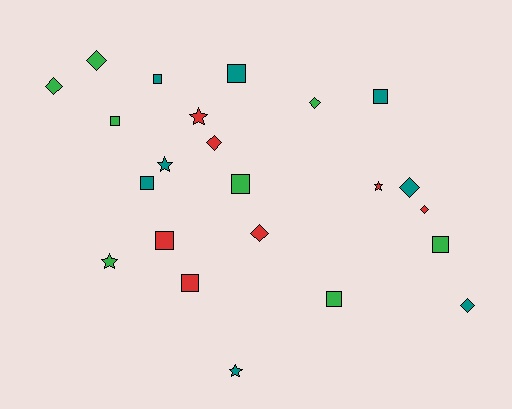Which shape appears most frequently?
Square, with 10 objects.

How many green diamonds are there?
There are 3 green diamonds.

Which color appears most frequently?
Teal, with 8 objects.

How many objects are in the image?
There are 23 objects.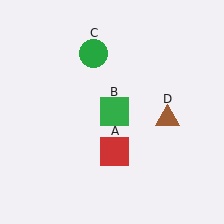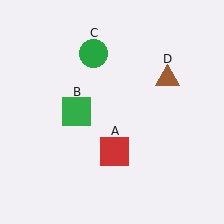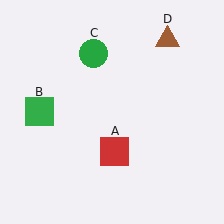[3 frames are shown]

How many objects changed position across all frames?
2 objects changed position: green square (object B), brown triangle (object D).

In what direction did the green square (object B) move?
The green square (object B) moved left.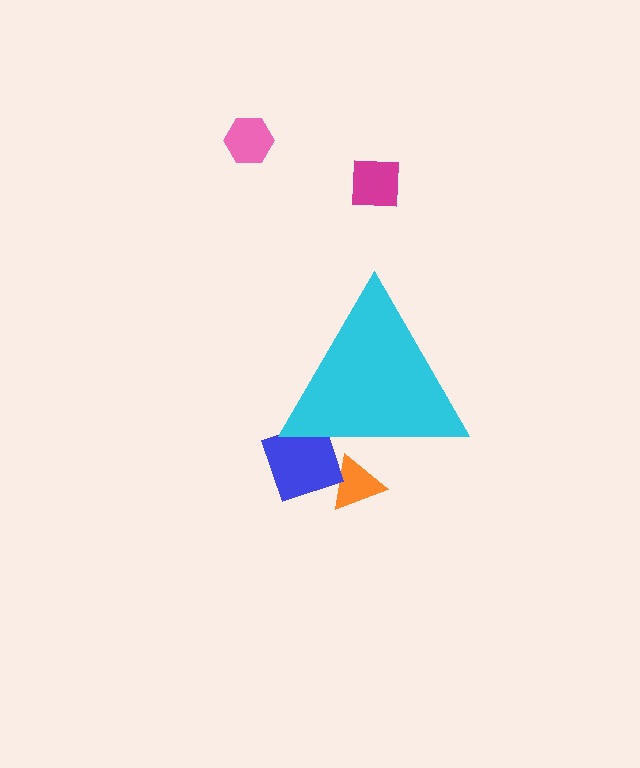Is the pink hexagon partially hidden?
No, the pink hexagon is fully visible.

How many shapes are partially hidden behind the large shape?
3 shapes are partially hidden.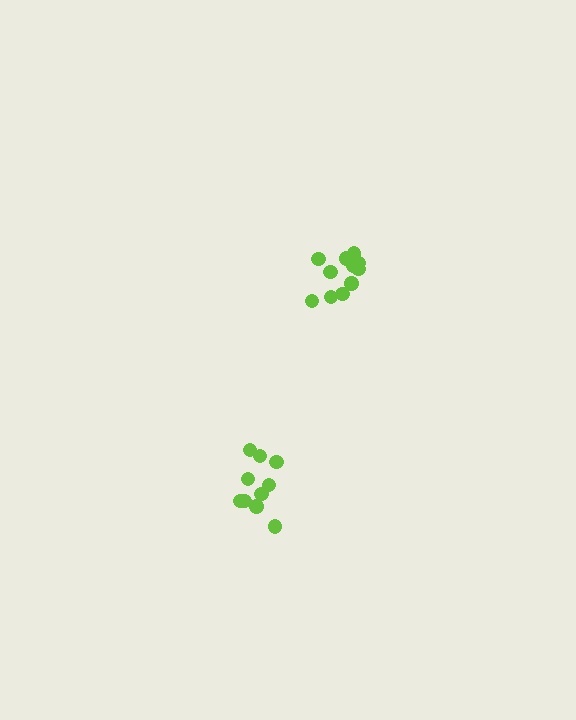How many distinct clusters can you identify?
There are 2 distinct clusters.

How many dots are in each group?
Group 1: 11 dots, Group 2: 10 dots (21 total).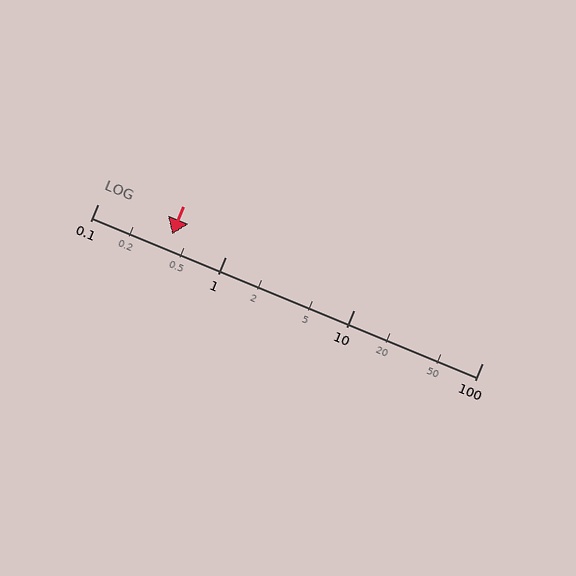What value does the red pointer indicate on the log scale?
The pointer indicates approximately 0.38.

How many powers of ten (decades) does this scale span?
The scale spans 3 decades, from 0.1 to 100.